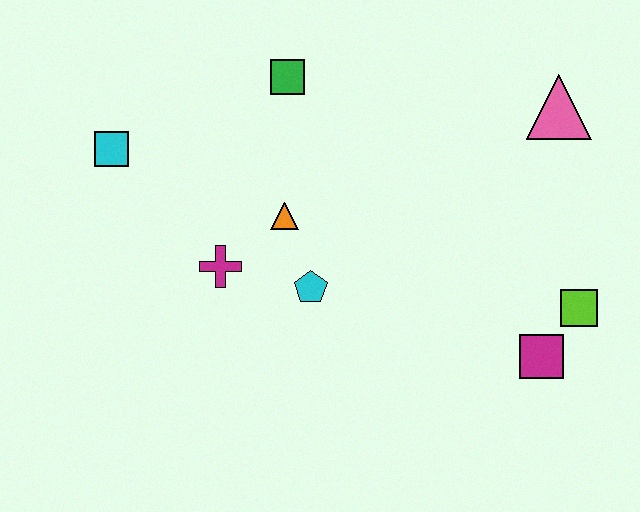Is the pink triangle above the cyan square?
Yes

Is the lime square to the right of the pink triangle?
Yes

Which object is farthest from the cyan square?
The lime square is farthest from the cyan square.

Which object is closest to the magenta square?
The lime square is closest to the magenta square.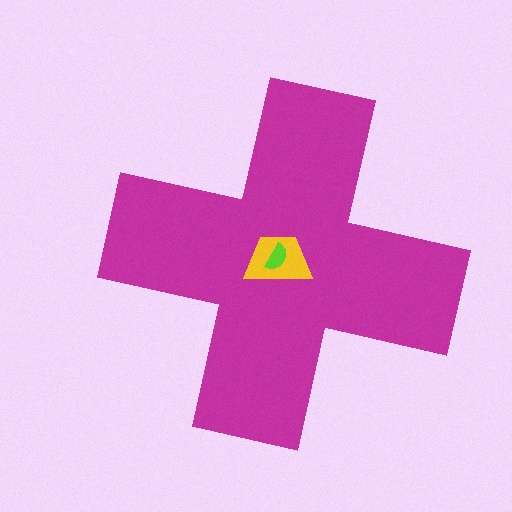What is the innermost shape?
The lime semicircle.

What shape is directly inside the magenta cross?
The yellow trapezoid.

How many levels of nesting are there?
3.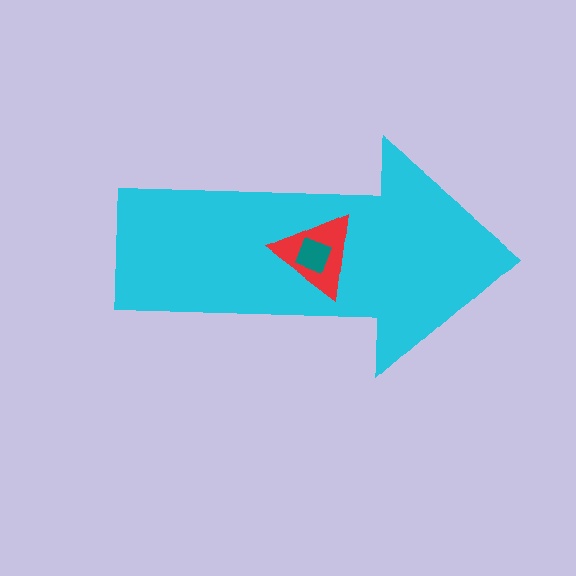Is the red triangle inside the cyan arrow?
Yes.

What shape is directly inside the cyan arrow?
The red triangle.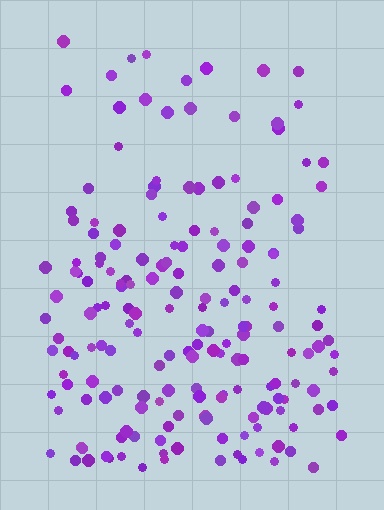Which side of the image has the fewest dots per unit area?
The top.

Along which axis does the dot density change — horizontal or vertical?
Vertical.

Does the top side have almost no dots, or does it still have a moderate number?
Still a moderate number, just noticeably fewer than the bottom.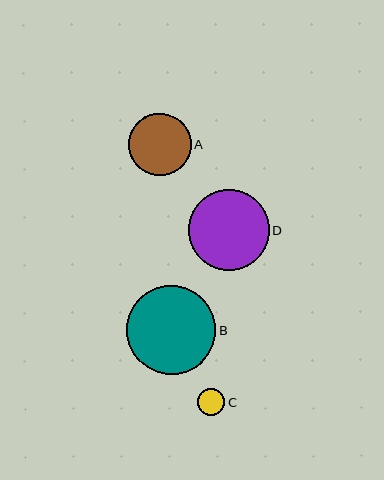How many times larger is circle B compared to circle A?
Circle B is approximately 1.4 times the size of circle A.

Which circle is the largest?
Circle B is the largest with a size of approximately 89 pixels.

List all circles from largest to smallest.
From largest to smallest: B, D, A, C.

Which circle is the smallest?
Circle C is the smallest with a size of approximately 27 pixels.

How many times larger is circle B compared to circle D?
Circle B is approximately 1.1 times the size of circle D.